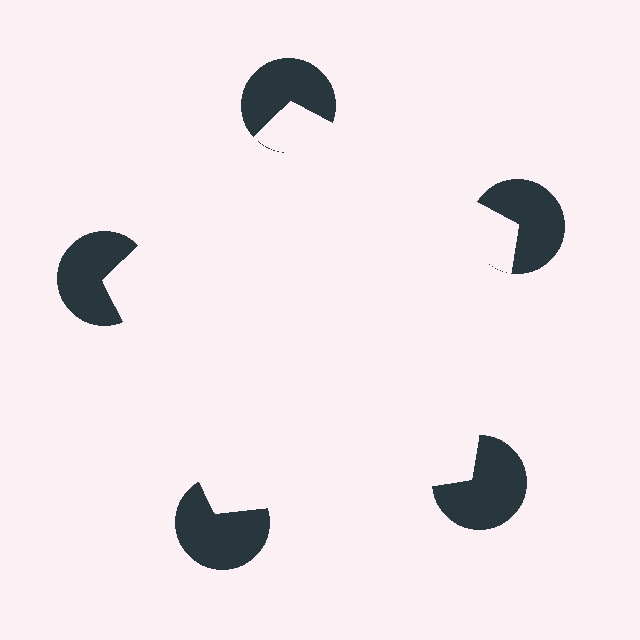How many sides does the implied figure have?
5 sides.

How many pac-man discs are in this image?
There are 5 — one at each vertex of the illusory pentagon.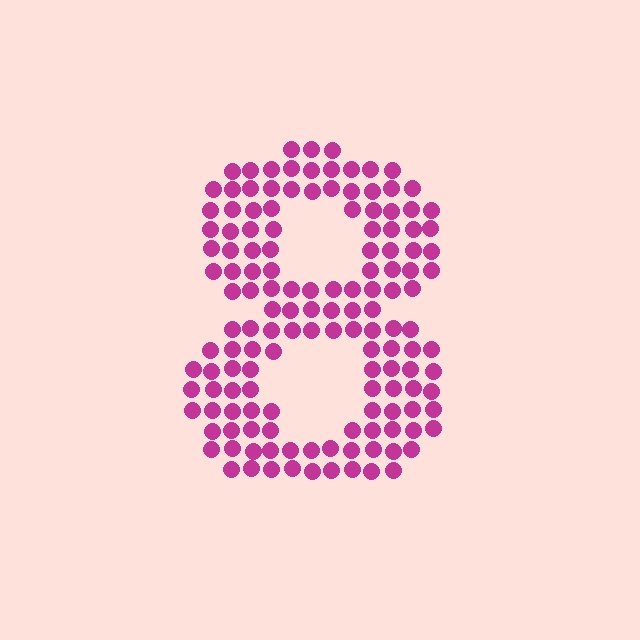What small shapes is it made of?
It is made of small circles.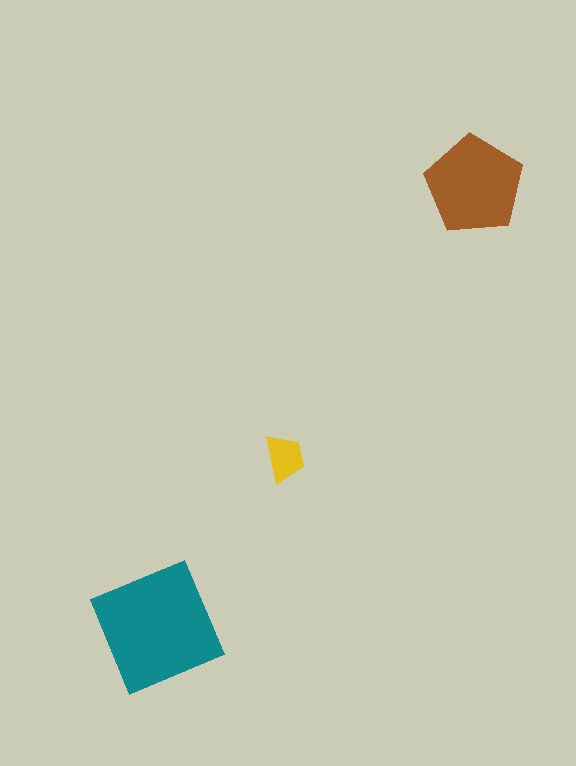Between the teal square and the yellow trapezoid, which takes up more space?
The teal square.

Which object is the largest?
The teal square.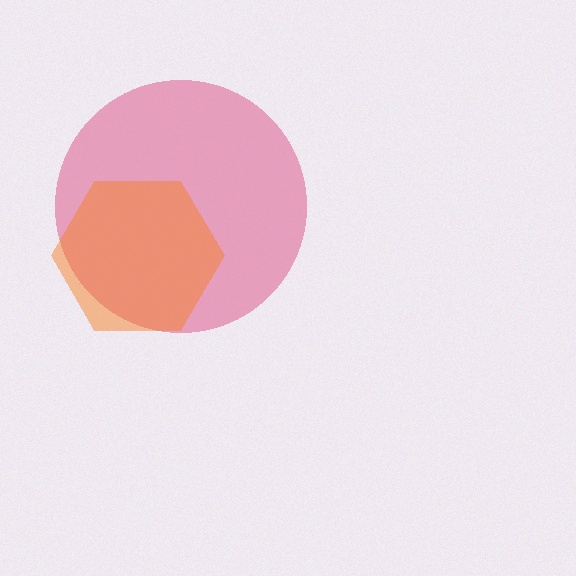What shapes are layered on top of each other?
The layered shapes are: a pink circle, an orange hexagon.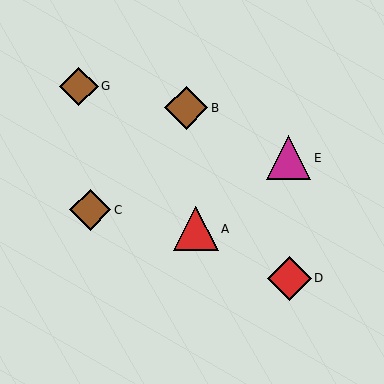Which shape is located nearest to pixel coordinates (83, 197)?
The brown diamond (labeled C) at (90, 210) is nearest to that location.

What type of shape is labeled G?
Shape G is a brown diamond.